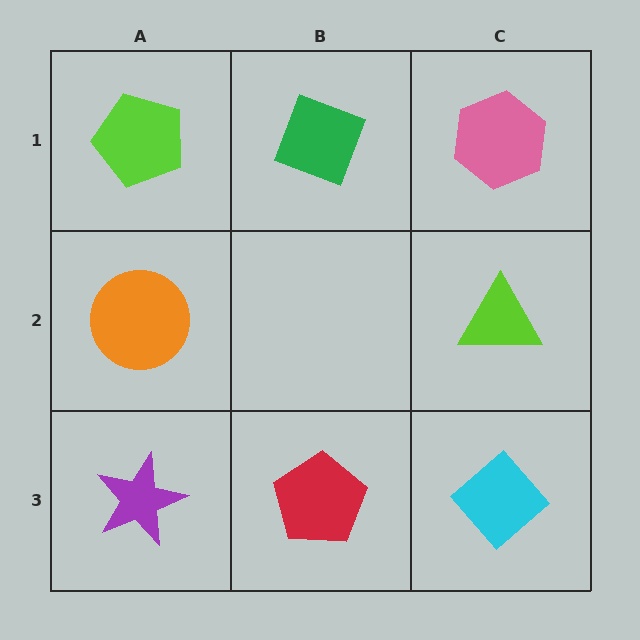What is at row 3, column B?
A red pentagon.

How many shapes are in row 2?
2 shapes.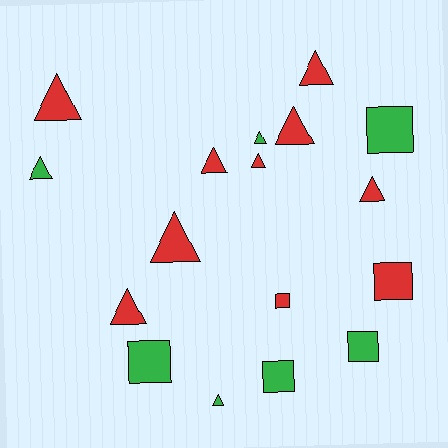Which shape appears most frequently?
Triangle, with 11 objects.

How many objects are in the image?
There are 17 objects.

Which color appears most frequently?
Red, with 10 objects.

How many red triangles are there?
There are 8 red triangles.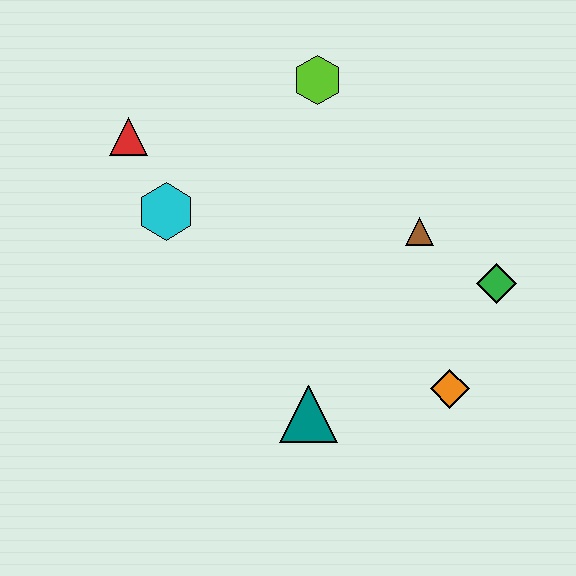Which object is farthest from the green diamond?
The red triangle is farthest from the green diamond.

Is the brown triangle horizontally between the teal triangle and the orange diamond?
Yes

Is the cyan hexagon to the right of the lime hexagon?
No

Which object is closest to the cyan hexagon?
The red triangle is closest to the cyan hexagon.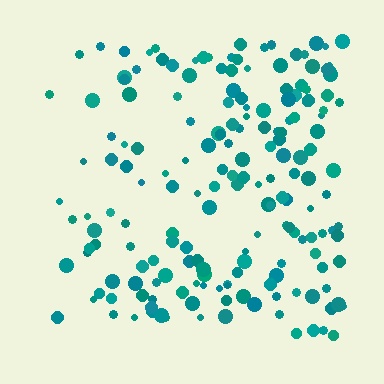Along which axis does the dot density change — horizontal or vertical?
Horizontal.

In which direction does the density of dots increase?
From left to right, with the right side densest.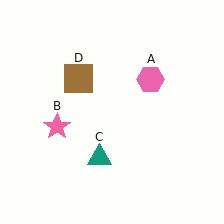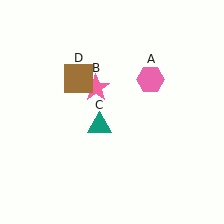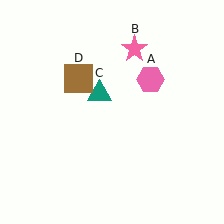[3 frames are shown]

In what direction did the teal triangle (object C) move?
The teal triangle (object C) moved up.